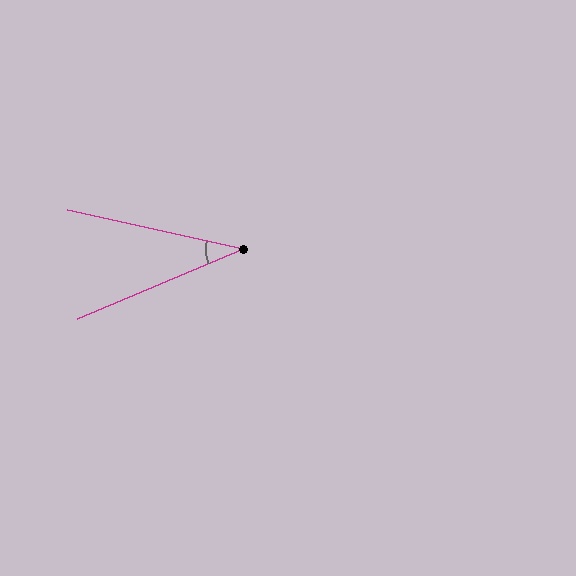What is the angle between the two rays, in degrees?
Approximately 35 degrees.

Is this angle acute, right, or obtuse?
It is acute.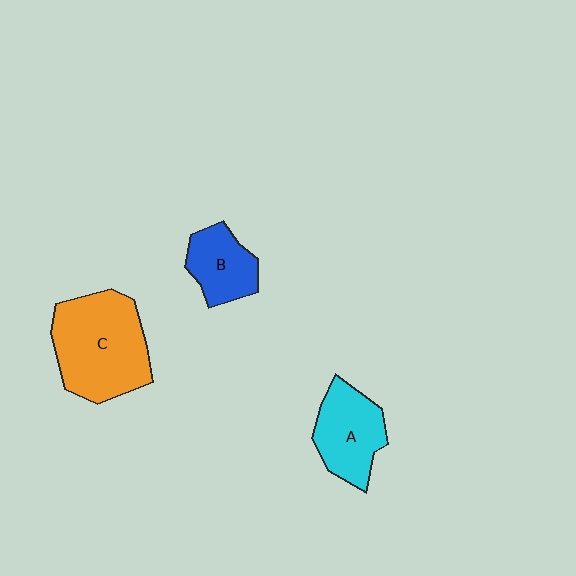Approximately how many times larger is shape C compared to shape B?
Approximately 2.1 times.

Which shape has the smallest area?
Shape B (blue).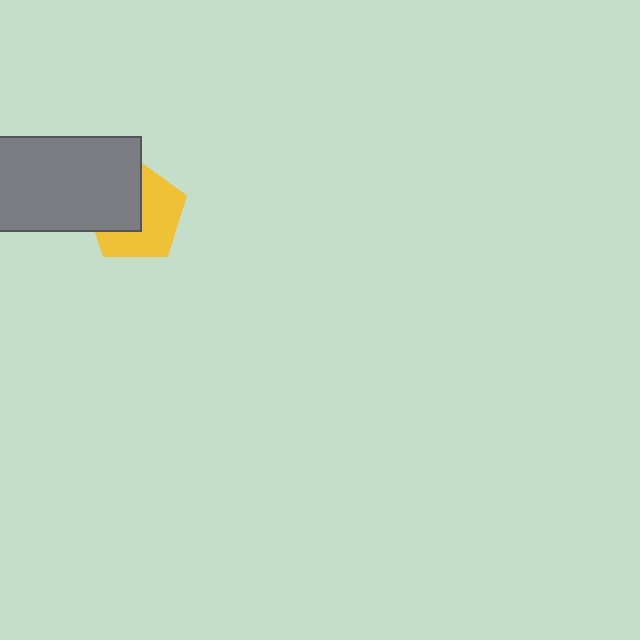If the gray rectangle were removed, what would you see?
You would see the complete yellow pentagon.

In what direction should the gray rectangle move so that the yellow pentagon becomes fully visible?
The gray rectangle should move toward the upper-left. That is the shortest direction to clear the overlap and leave the yellow pentagon fully visible.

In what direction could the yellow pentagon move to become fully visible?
The yellow pentagon could move toward the lower-right. That would shift it out from behind the gray rectangle entirely.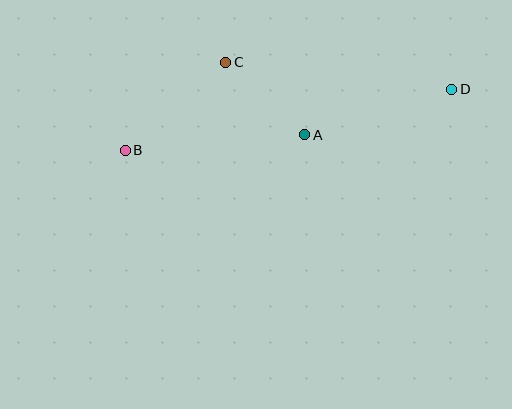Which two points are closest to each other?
Points A and C are closest to each other.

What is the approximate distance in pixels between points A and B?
The distance between A and B is approximately 180 pixels.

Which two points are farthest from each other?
Points B and D are farthest from each other.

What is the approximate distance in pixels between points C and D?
The distance between C and D is approximately 228 pixels.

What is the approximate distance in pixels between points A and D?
The distance between A and D is approximately 154 pixels.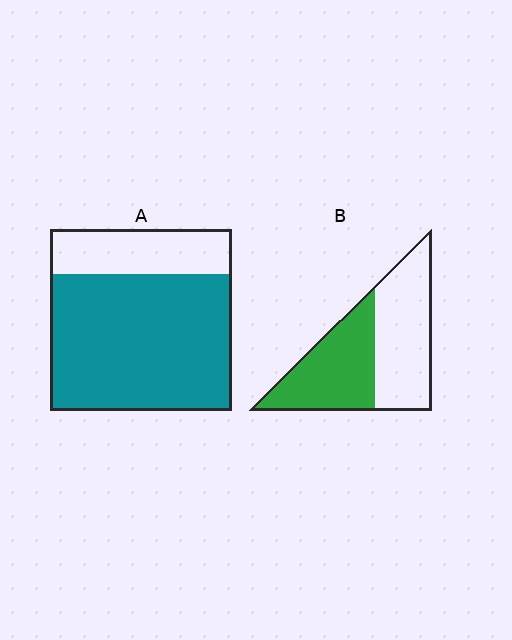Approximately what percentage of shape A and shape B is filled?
A is approximately 75% and B is approximately 50%.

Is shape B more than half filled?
Roughly half.